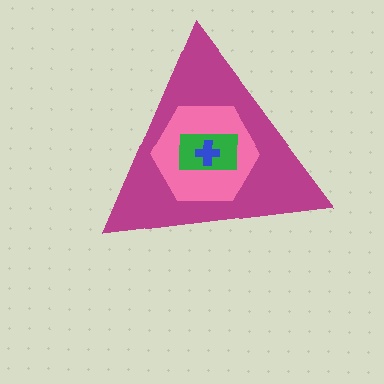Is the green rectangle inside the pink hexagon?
Yes.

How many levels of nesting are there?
4.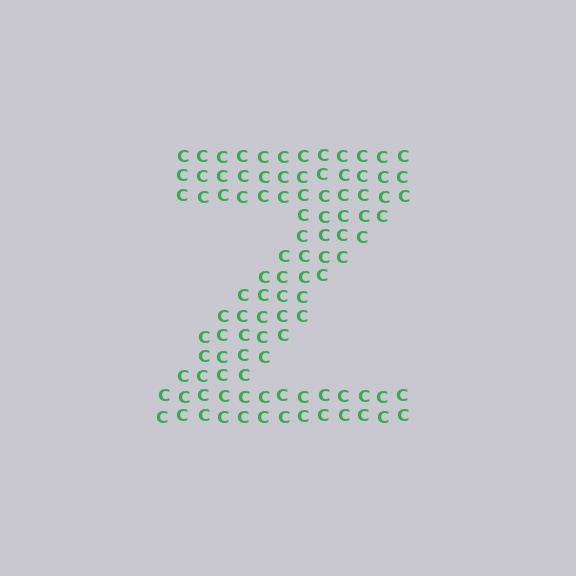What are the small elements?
The small elements are letter C's.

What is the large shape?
The large shape is the letter Z.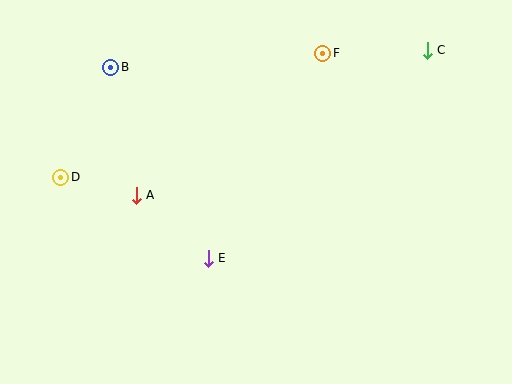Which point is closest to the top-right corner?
Point C is closest to the top-right corner.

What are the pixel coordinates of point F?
Point F is at (323, 53).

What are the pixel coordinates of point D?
Point D is at (61, 177).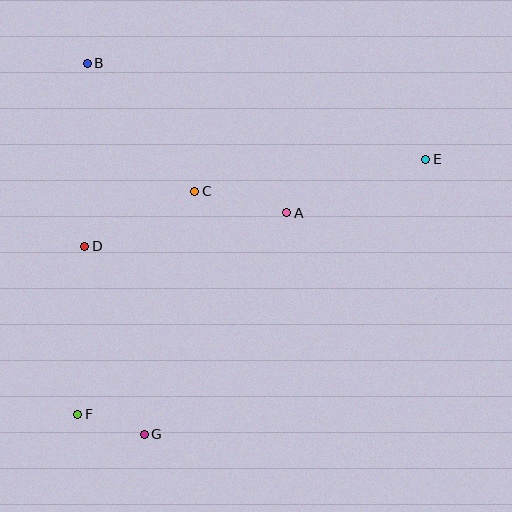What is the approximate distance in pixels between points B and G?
The distance between B and G is approximately 376 pixels.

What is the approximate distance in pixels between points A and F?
The distance between A and F is approximately 291 pixels.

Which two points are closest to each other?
Points F and G are closest to each other.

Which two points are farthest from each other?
Points E and F are farthest from each other.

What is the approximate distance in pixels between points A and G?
The distance between A and G is approximately 264 pixels.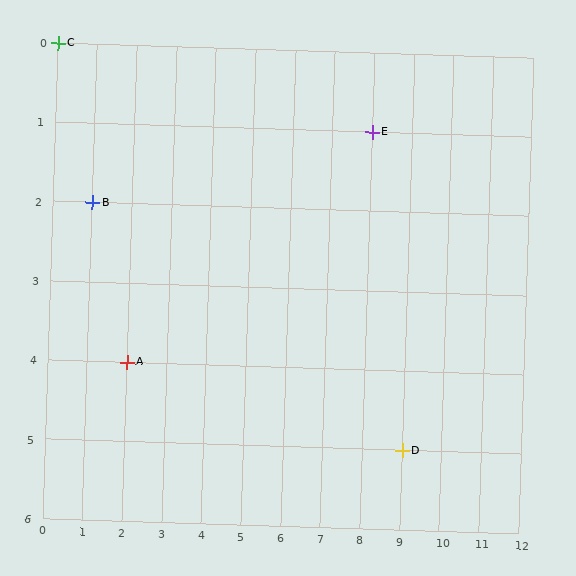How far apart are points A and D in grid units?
Points A and D are 7 columns and 1 row apart (about 7.1 grid units diagonally).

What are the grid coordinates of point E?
Point E is at grid coordinates (8, 1).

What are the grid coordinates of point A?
Point A is at grid coordinates (2, 4).